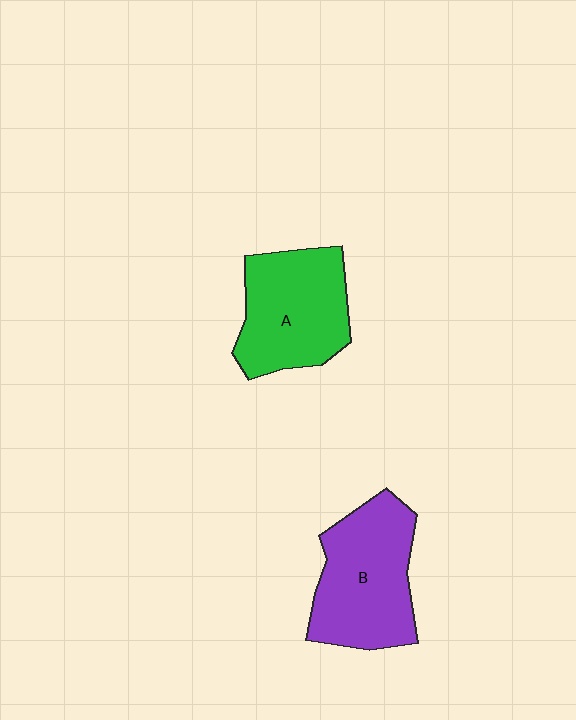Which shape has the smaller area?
Shape A (green).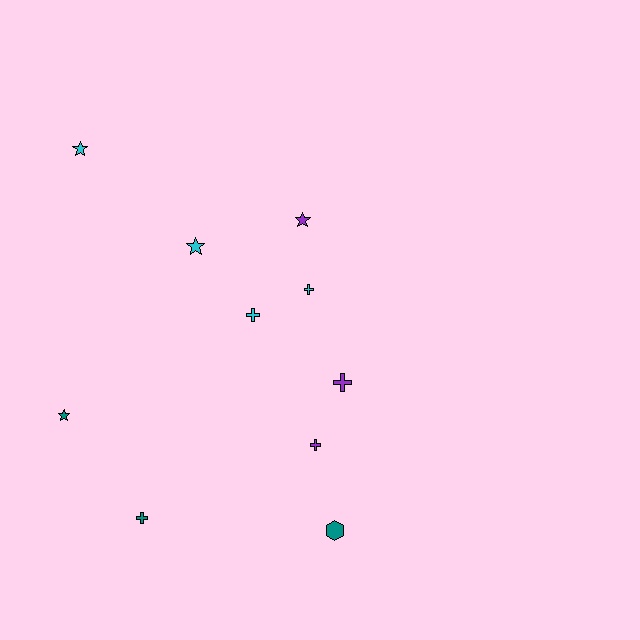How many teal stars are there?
There is 1 teal star.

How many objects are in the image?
There are 10 objects.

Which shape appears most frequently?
Cross, with 5 objects.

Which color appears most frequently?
Cyan, with 4 objects.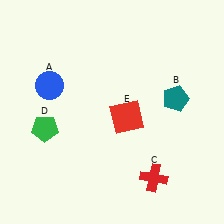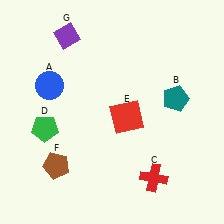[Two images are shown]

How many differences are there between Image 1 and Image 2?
There are 2 differences between the two images.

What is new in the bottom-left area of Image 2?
A brown pentagon (F) was added in the bottom-left area of Image 2.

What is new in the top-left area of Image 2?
A purple diamond (G) was added in the top-left area of Image 2.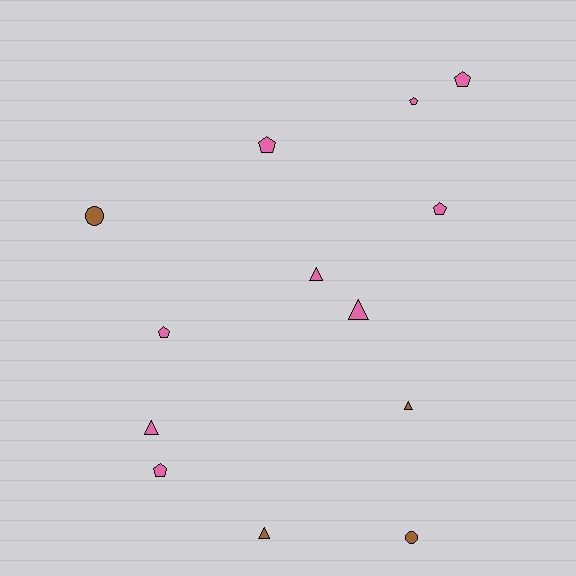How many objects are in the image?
There are 13 objects.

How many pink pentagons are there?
There are 6 pink pentagons.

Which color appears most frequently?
Pink, with 9 objects.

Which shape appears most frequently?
Pentagon, with 6 objects.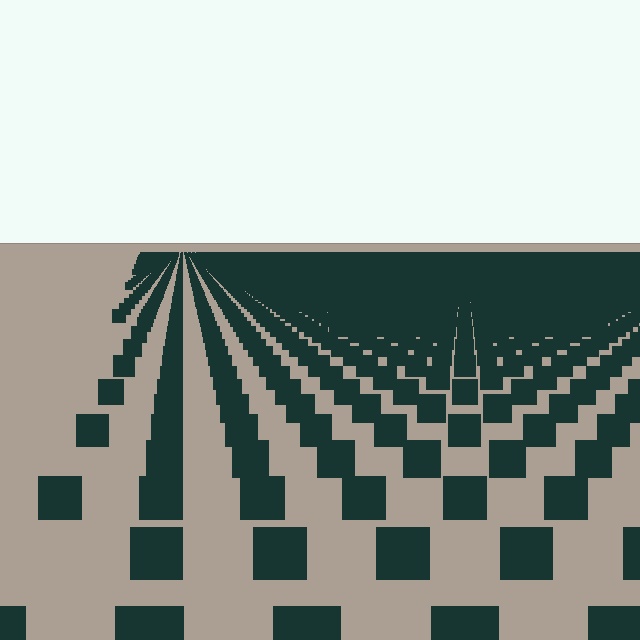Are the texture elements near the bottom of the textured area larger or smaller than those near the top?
Larger. Near the bottom, elements are closer to the viewer and appear at a bigger on-screen size.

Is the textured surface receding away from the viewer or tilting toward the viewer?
The surface is receding away from the viewer. Texture elements get smaller and denser toward the top.